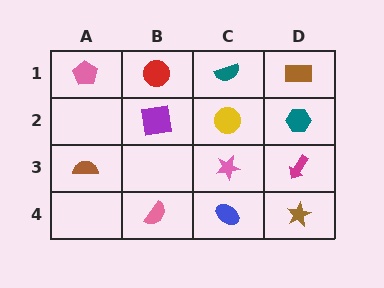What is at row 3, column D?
A magenta arrow.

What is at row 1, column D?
A brown rectangle.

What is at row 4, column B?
A pink semicircle.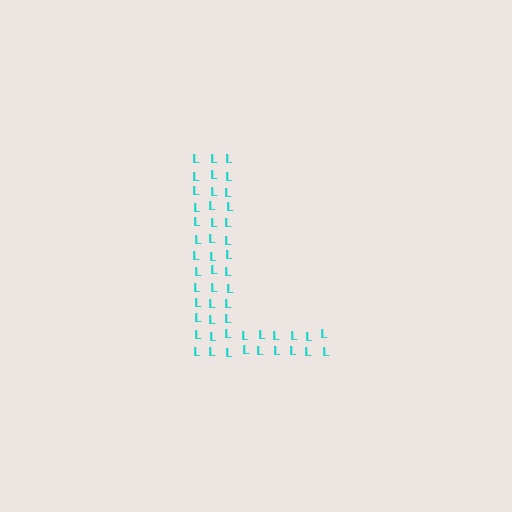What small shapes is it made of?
It is made of small letter L's.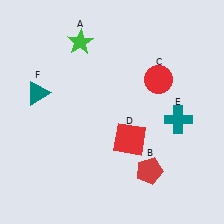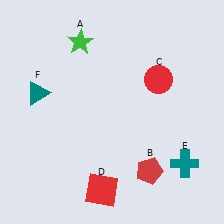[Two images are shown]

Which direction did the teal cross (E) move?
The teal cross (E) moved down.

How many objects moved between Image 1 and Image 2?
2 objects moved between the two images.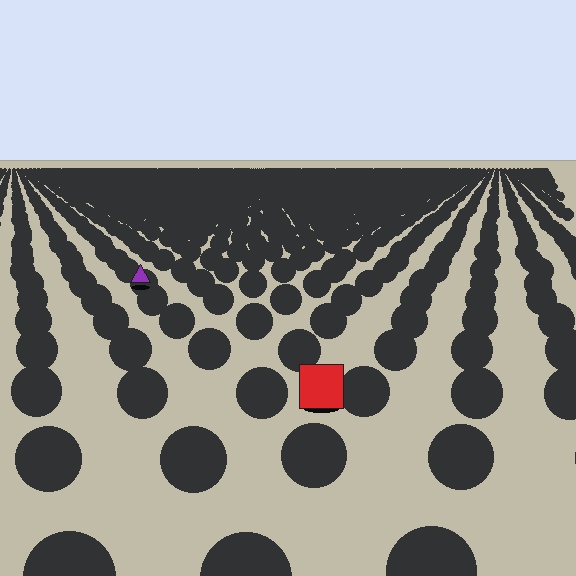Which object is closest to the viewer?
The red square is closest. The texture marks near it are larger and more spread out.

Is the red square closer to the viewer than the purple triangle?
Yes. The red square is closer — you can tell from the texture gradient: the ground texture is coarser near it.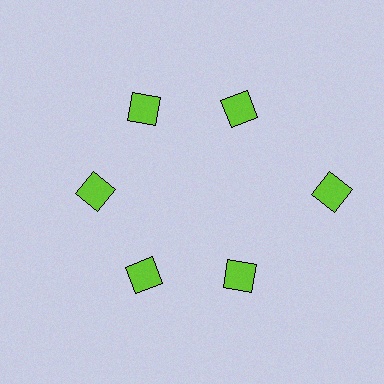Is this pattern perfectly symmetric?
No. The 6 lime diamonds are arranged in a ring, but one element near the 3 o'clock position is pushed outward from the center, breaking the 6-fold rotational symmetry.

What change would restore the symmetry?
The symmetry would be restored by moving it inward, back onto the ring so that all 6 diamonds sit at equal angles and equal distance from the center.